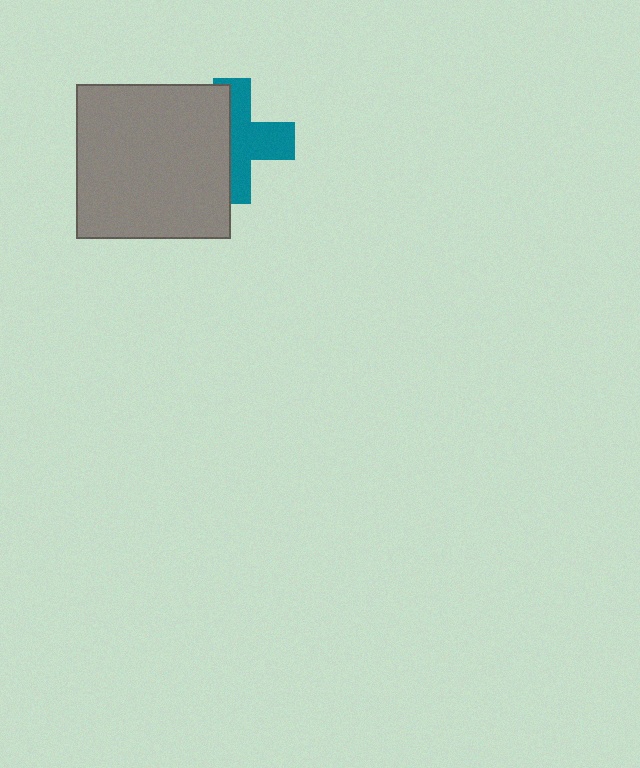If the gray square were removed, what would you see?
You would see the complete teal cross.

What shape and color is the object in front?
The object in front is a gray square.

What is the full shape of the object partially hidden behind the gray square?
The partially hidden object is a teal cross.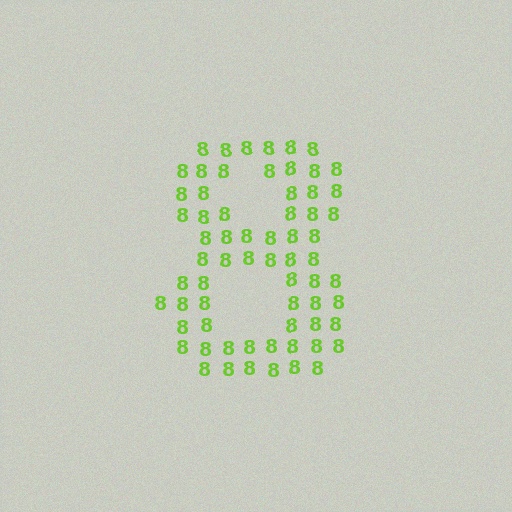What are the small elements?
The small elements are digit 8's.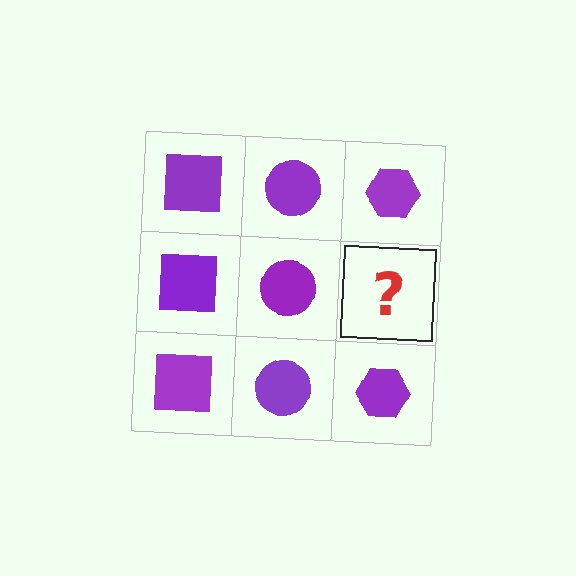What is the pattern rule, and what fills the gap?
The rule is that each column has a consistent shape. The gap should be filled with a purple hexagon.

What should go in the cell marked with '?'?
The missing cell should contain a purple hexagon.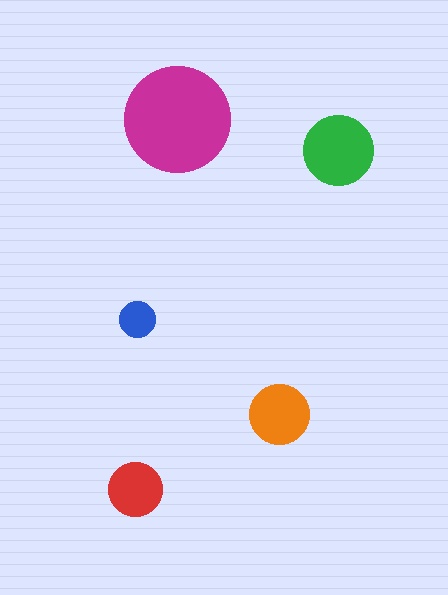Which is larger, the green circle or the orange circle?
The green one.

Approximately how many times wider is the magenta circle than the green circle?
About 1.5 times wider.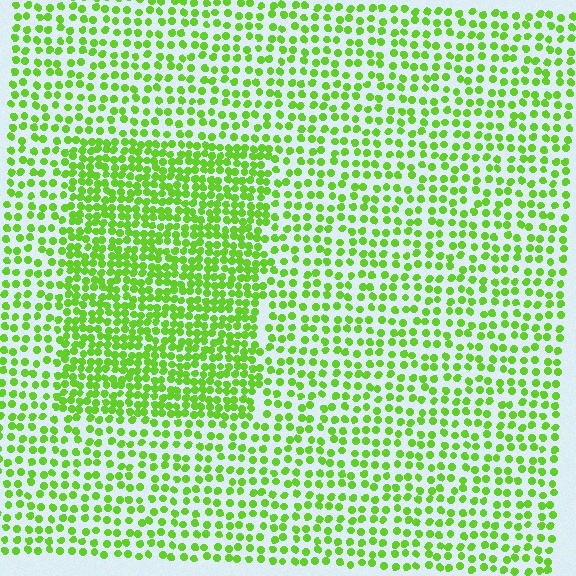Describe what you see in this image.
The image contains small lime elements arranged at two different densities. A rectangle-shaped region is visible where the elements are more densely packed than the surrounding area.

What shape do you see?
I see a rectangle.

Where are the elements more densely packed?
The elements are more densely packed inside the rectangle boundary.